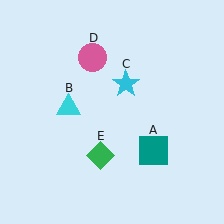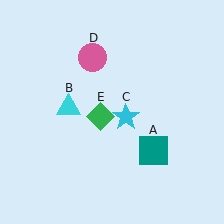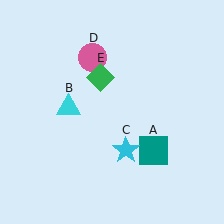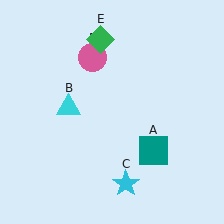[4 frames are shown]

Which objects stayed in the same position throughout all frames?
Teal square (object A) and cyan triangle (object B) and pink circle (object D) remained stationary.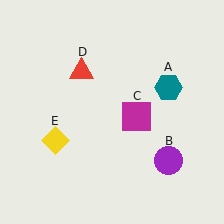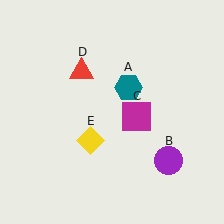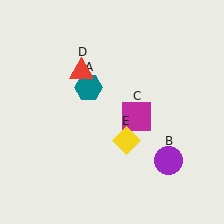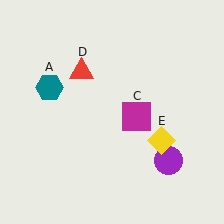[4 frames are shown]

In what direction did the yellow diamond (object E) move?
The yellow diamond (object E) moved right.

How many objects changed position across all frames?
2 objects changed position: teal hexagon (object A), yellow diamond (object E).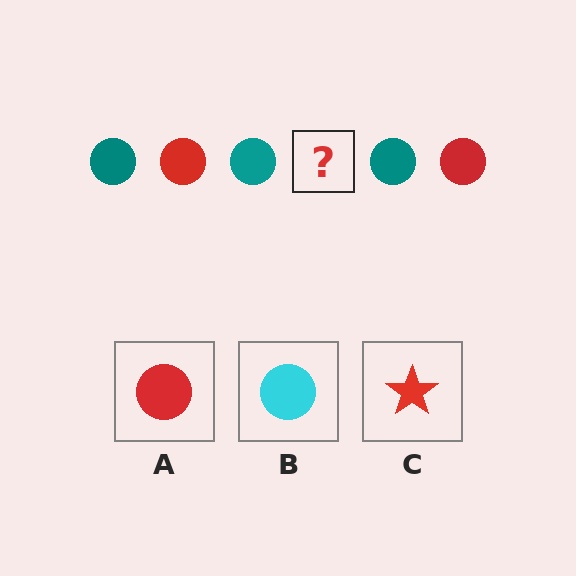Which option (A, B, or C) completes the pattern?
A.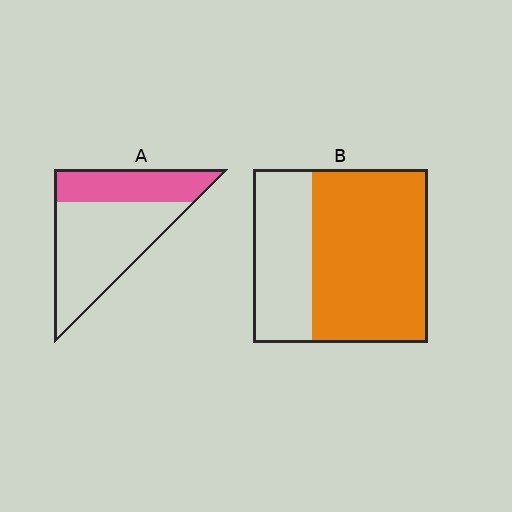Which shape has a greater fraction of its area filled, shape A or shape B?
Shape B.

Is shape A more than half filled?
No.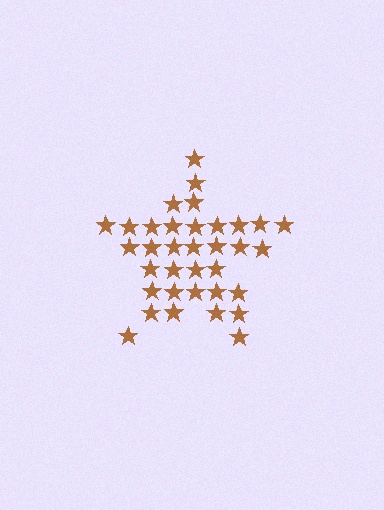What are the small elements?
The small elements are stars.